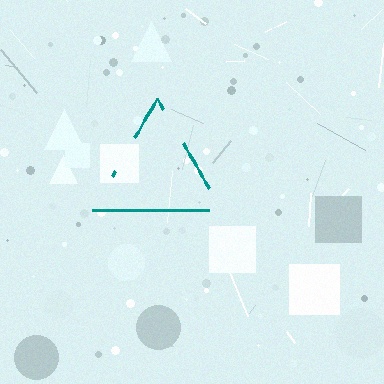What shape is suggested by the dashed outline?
The dashed outline suggests a triangle.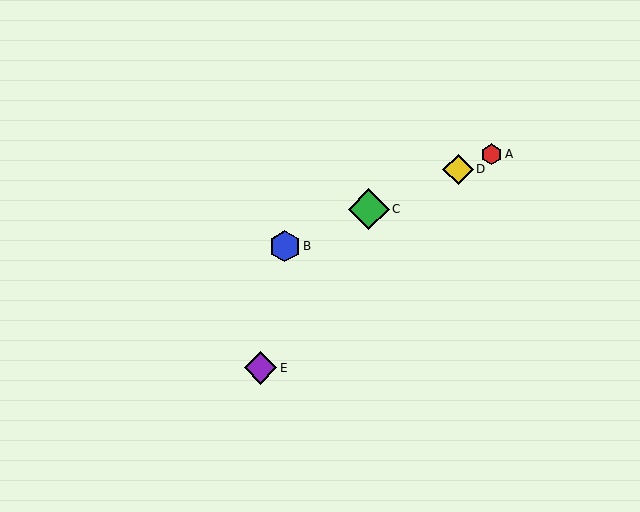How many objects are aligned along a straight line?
4 objects (A, B, C, D) are aligned along a straight line.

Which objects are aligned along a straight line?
Objects A, B, C, D are aligned along a straight line.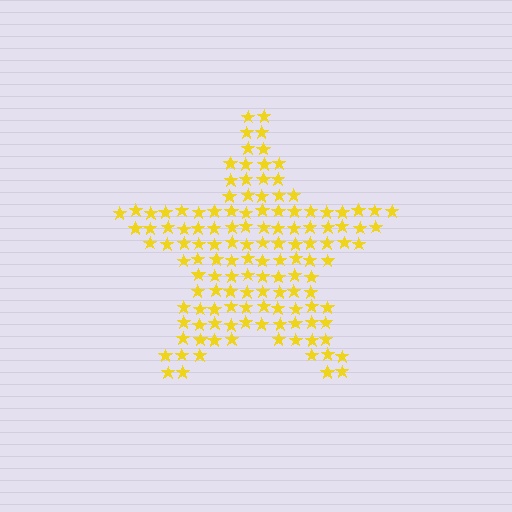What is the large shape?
The large shape is a star.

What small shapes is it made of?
It is made of small stars.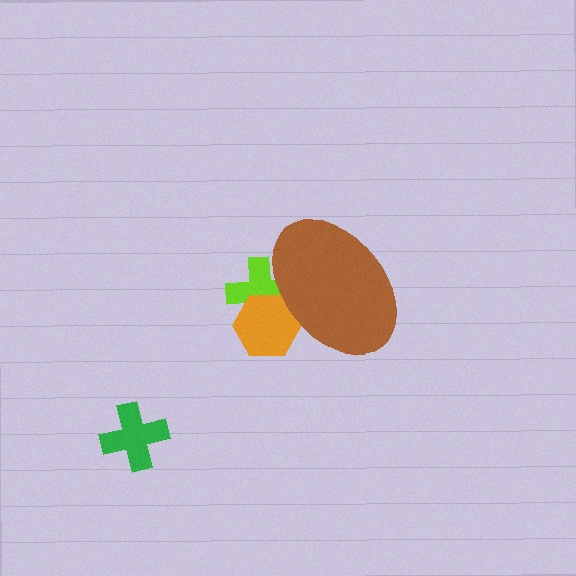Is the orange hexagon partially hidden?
Yes, the orange hexagon is partially hidden behind the brown ellipse.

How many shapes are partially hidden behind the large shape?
2 shapes are partially hidden.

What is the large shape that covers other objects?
A brown ellipse.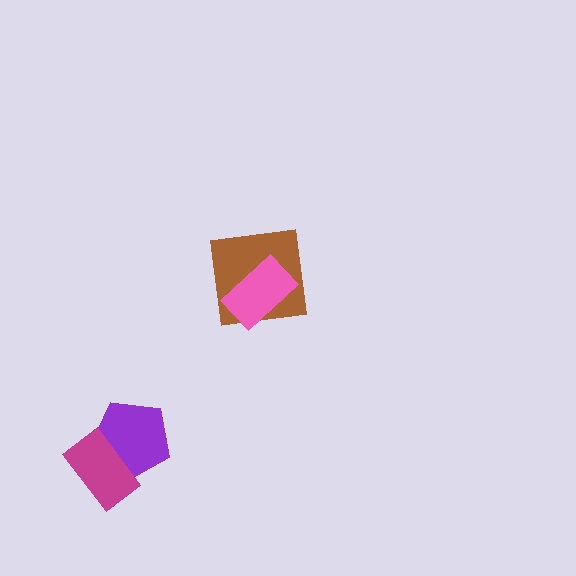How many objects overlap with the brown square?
1 object overlaps with the brown square.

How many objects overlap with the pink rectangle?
1 object overlaps with the pink rectangle.